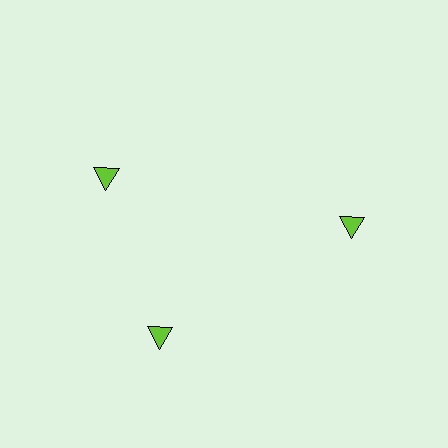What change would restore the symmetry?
The symmetry would be restored by rotating it back into even spacing with its neighbors so that all 3 triangles sit at equal angles and equal distance from the center.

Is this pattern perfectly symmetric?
No. The 3 lime triangles are arranged in a ring, but one element near the 11 o'clock position is rotated out of alignment along the ring, breaking the 3-fold rotational symmetry.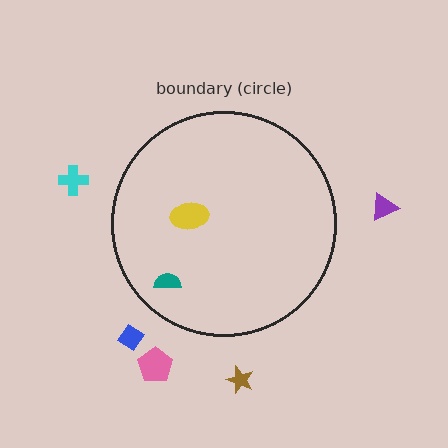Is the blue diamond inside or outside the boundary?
Outside.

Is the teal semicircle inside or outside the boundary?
Inside.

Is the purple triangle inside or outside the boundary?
Outside.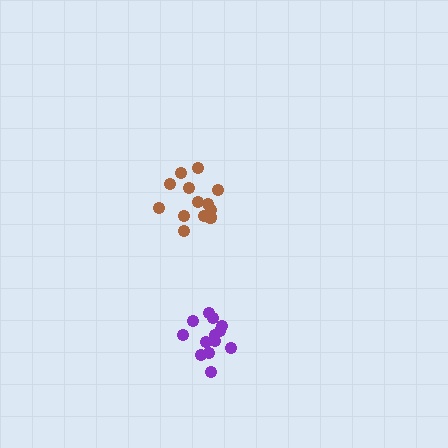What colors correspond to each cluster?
The clusters are colored: brown, purple.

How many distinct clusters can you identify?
There are 2 distinct clusters.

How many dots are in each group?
Group 1: 14 dots, Group 2: 13 dots (27 total).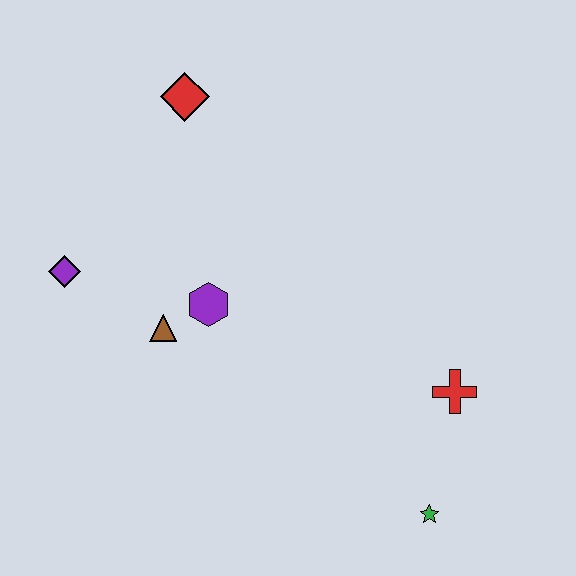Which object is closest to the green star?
The red cross is closest to the green star.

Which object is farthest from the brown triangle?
The green star is farthest from the brown triangle.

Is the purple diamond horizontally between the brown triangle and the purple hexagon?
No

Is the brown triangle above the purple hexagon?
No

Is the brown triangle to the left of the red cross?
Yes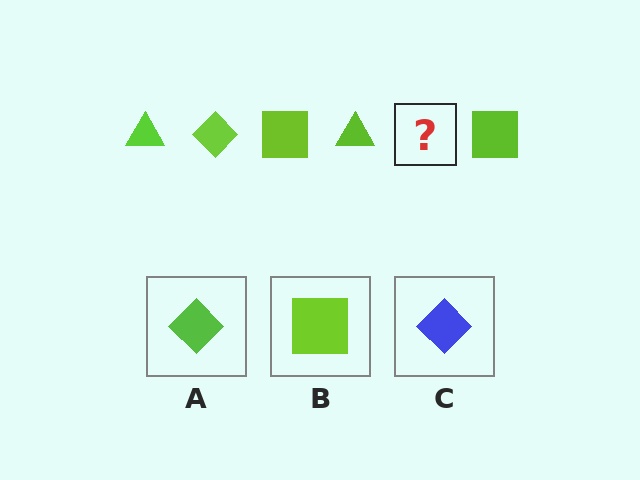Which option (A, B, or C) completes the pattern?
A.